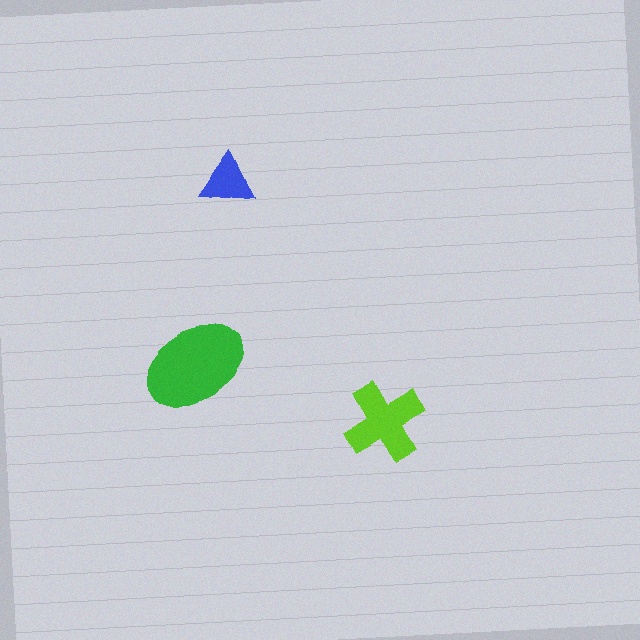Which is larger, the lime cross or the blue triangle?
The lime cross.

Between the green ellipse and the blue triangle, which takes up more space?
The green ellipse.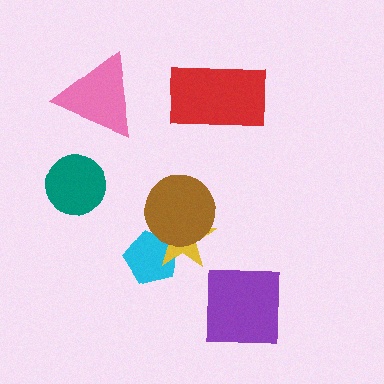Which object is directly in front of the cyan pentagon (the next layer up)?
The yellow star is directly in front of the cyan pentagon.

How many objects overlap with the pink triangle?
0 objects overlap with the pink triangle.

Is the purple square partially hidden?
No, no other shape covers it.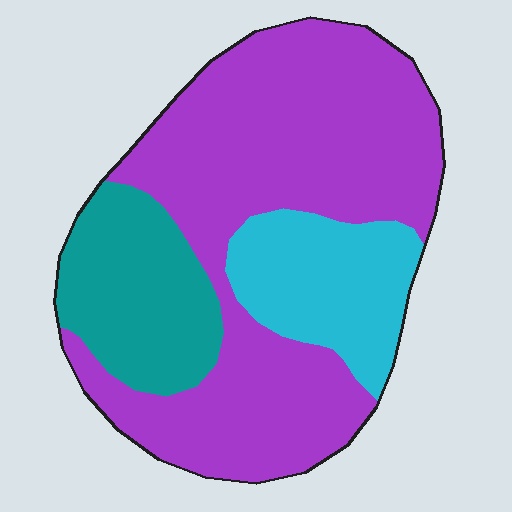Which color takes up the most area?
Purple, at roughly 65%.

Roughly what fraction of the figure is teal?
Teal covers roughly 20% of the figure.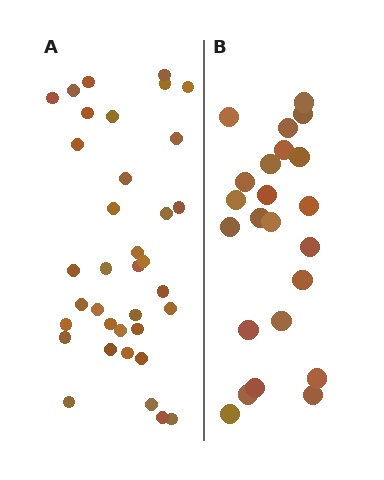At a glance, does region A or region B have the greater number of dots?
Region A (the left region) has more dots.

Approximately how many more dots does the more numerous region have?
Region A has approximately 15 more dots than region B.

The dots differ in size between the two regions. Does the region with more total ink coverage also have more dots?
No. Region B has more total ink coverage because its dots are larger, but region A actually contains more individual dots. Total area can be misleading — the number of items is what matters here.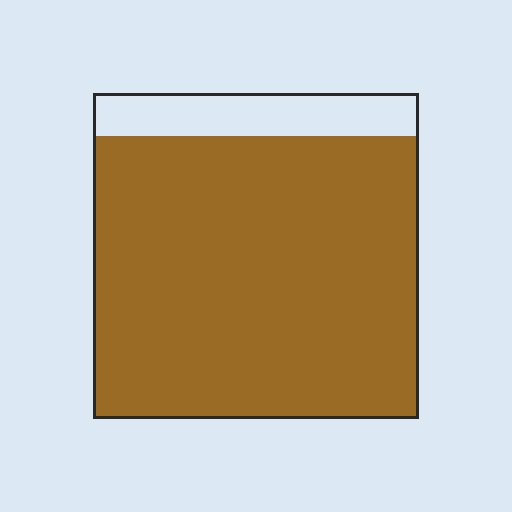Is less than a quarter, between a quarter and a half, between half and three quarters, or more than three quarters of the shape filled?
More than three quarters.